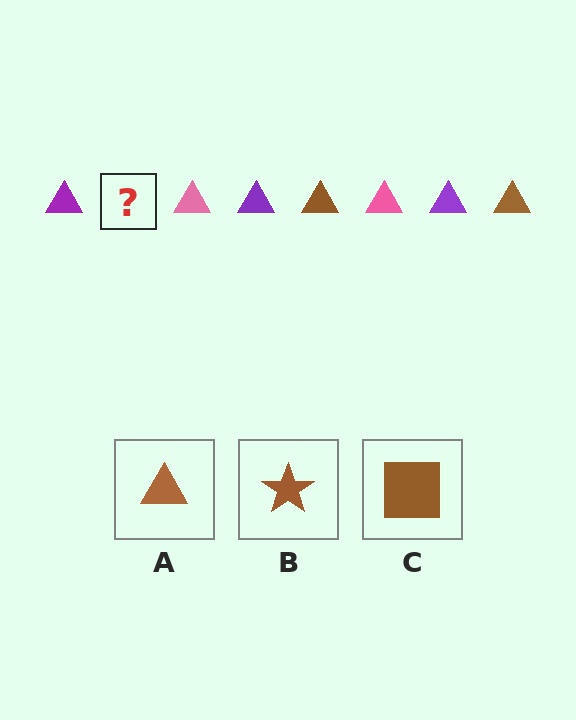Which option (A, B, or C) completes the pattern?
A.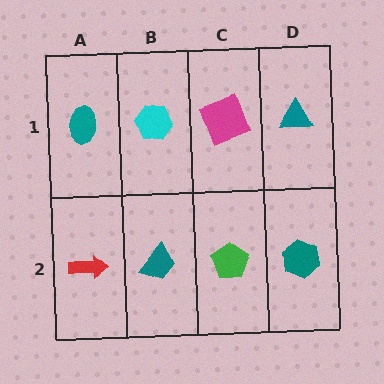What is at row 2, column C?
A green pentagon.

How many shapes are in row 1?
4 shapes.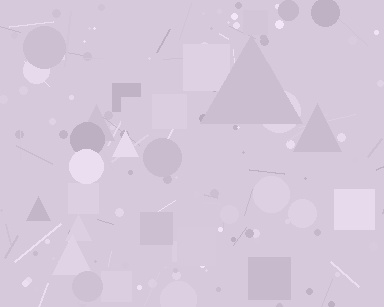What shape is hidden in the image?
A triangle is hidden in the image.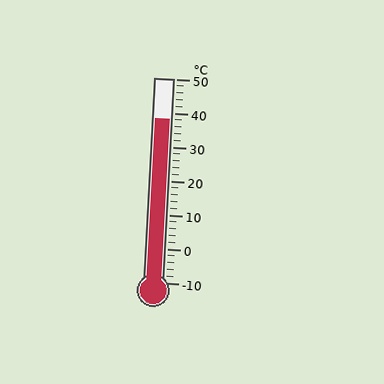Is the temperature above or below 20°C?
The temperature is above 20°C.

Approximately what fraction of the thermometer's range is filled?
The thermometer is filled to approximately 80% of its range.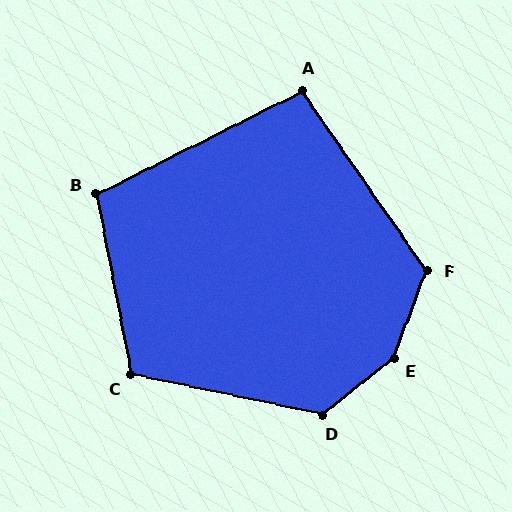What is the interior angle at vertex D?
Approximately 130 degrees (obtuse).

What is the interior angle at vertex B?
Approximately 105 degrees (obtuse).